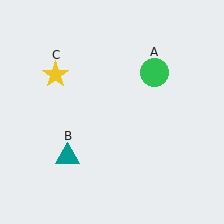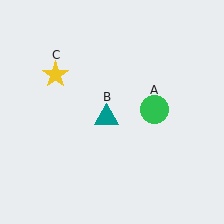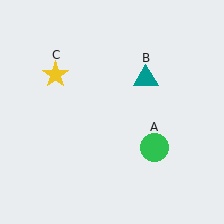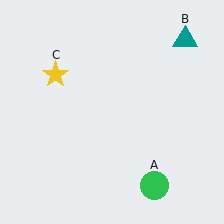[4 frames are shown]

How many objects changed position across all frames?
2 objects changed position: green circle (object A), teal triangle (object B).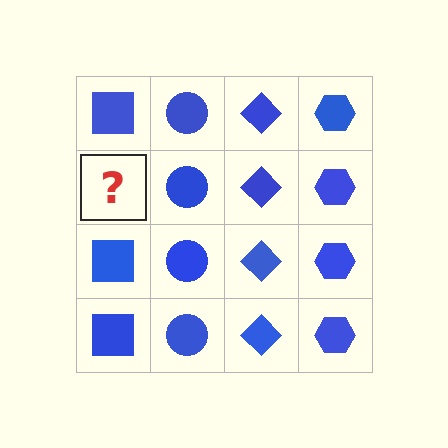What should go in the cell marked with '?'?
The missing cell should contain a blue square.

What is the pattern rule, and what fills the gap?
The rule is that each column has a consistent shape. The gap should be filled with a blue square.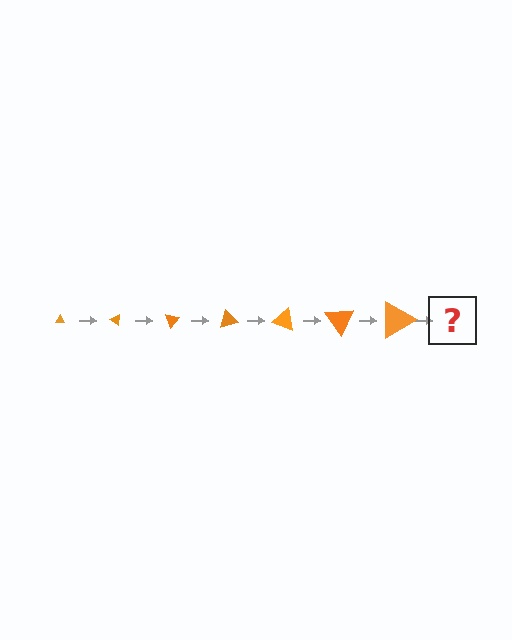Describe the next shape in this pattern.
It should be a triangle, larger than the previous one and rotated 245 degrees from the start.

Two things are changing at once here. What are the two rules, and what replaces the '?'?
The two rules are that the triangle grows larger each step and it rotates 35 degrees each step. The '?' should be a triangle, larger than the previous one and rotated 245 degrees from the start.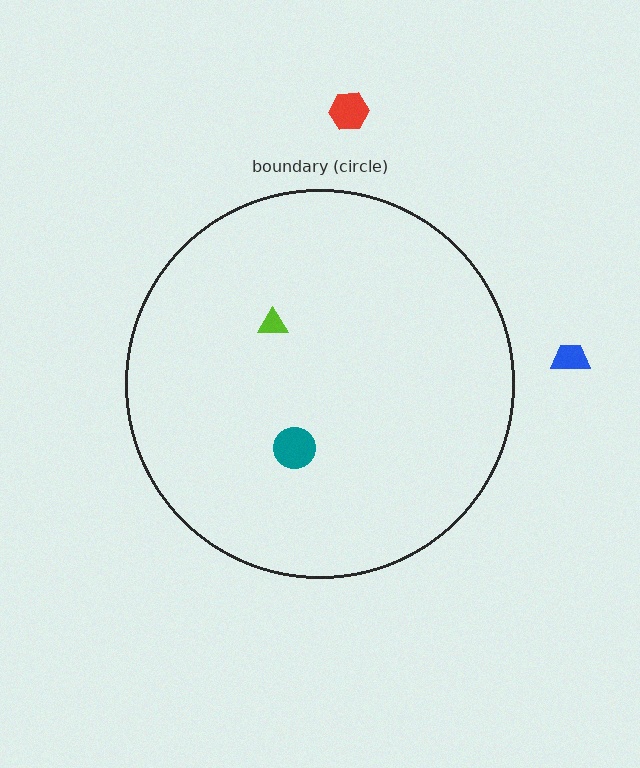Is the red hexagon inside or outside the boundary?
Outside.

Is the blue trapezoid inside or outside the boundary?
Outside.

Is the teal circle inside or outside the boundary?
Inside.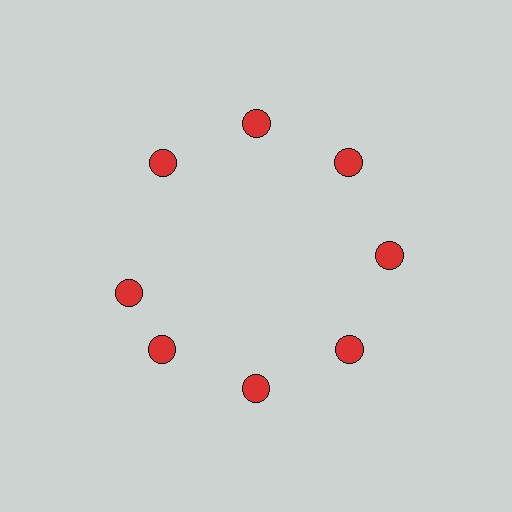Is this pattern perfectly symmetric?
No. The 8 red circles are arranged in a ring, but one element near the 9 o'clock position is rotated out of alignment along the ring, breaking the 8-fold rotational symmetry.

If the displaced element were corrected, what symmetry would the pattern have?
It would have 8-fold rotational symmetry — the pattern would map onto itself every 45 degrees.